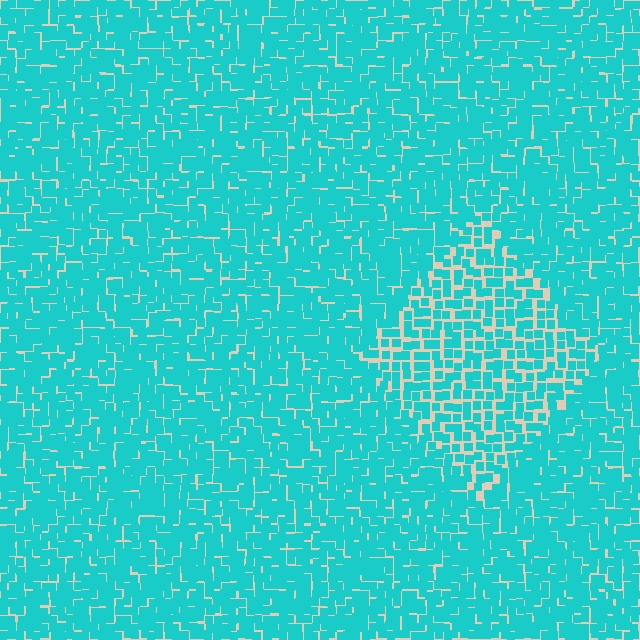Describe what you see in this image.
The image contains small cyan elements arranged at two different densities. A diamond-shaped region is visible where the elements are less densely packed than the surrounding area.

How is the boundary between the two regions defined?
The boundary is defined by a change in element density (approximately 1.6x ratio). All elements are the same color, size, and shape.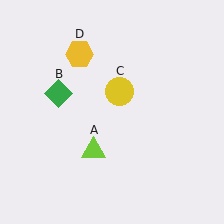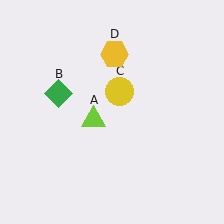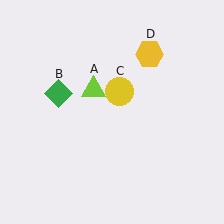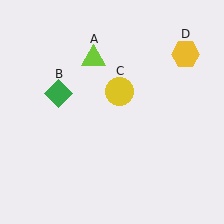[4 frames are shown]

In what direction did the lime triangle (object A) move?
The lime triangle (object A) moved up.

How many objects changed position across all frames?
2 objects changed position: lime triangle (object A), yellow hexagon (object D).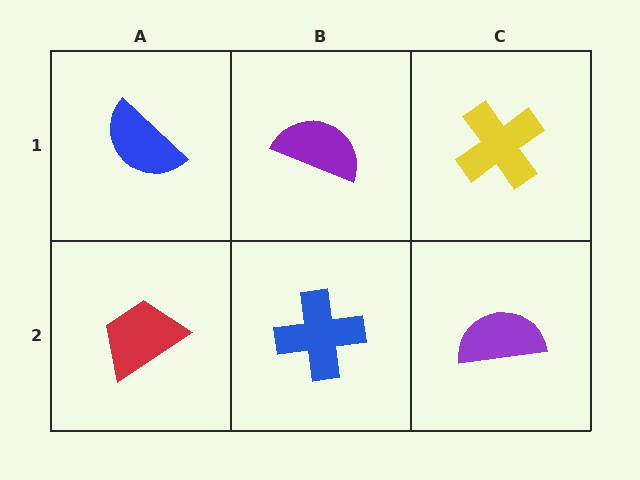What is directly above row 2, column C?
A yellow cross.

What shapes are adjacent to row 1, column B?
A blue cross (row 2, column B), a blue semicircle (row 1, column A), a yellow cross (row 1, column C).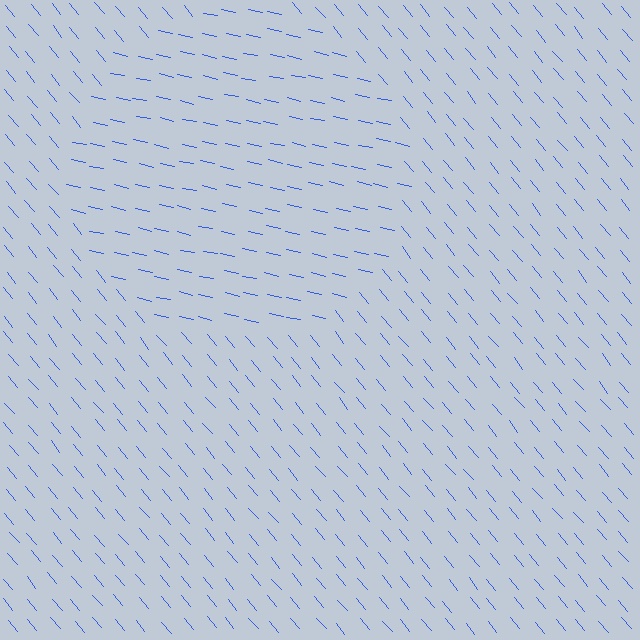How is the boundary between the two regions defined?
The boundary is defined purely by a change in line orientation (approximately 38 degrees difference). All lines are the same color and thickness.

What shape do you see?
I see a circle.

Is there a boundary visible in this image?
Yes, there is a texture boundary formed by a change in line orientation.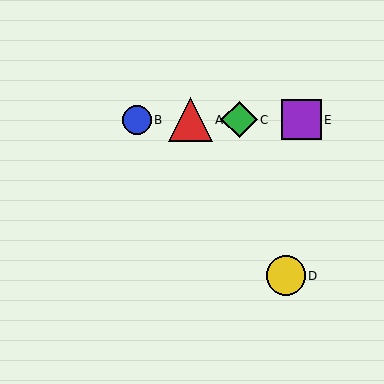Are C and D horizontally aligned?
No, C is at y≈120 and D is at y≈276.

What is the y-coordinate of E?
Object E is at y≈120.